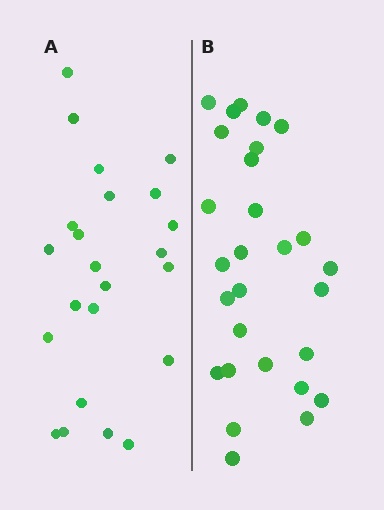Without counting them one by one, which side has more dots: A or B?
Region B (the right region) has more dots.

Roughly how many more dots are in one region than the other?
Region B has about 5 more dots than region A.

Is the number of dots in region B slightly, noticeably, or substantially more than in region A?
Region B has only slightly more — the two regions are fairly close. The ratio is roughly 1.2 to 1.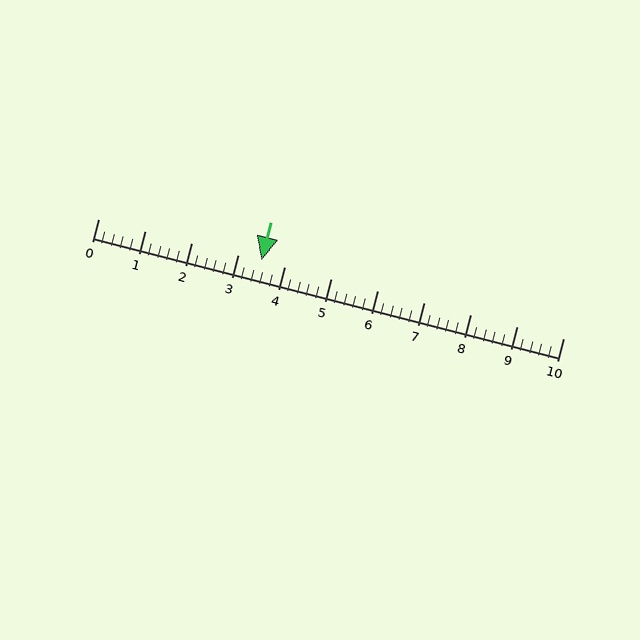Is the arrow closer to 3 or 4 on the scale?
The arrow is closer to 4.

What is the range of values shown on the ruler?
The ruler shows values from 0 to 10.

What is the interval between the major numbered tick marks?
The major tick marks are spaced 1 units apart.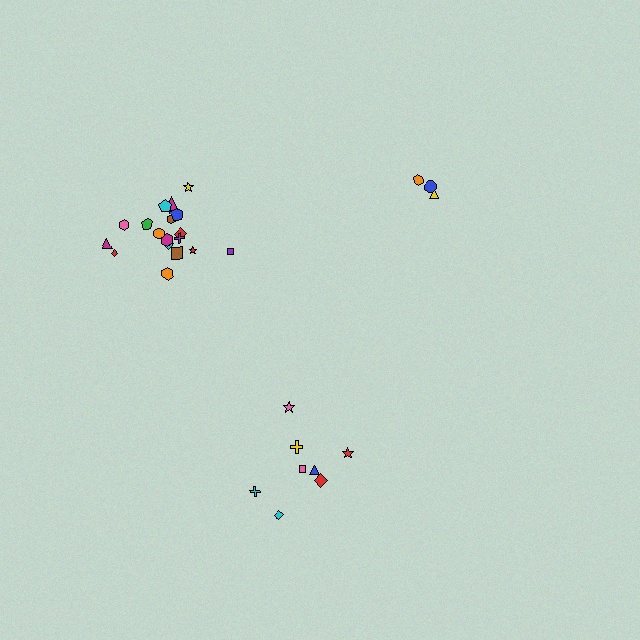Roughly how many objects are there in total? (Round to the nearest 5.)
Roughly 30 objects in total.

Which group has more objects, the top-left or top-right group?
The top-left group.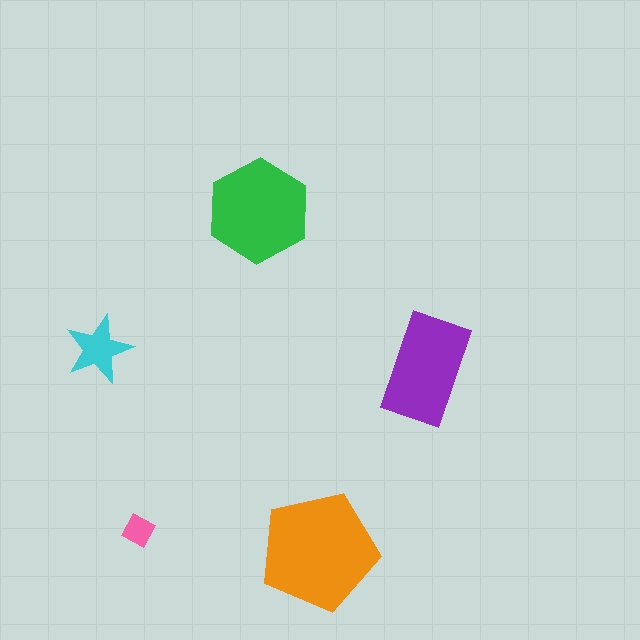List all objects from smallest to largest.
The pink diamond, the cyan star, the purple rectangle, the green hexagon, the orange pentagon.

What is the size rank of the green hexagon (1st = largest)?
2nd.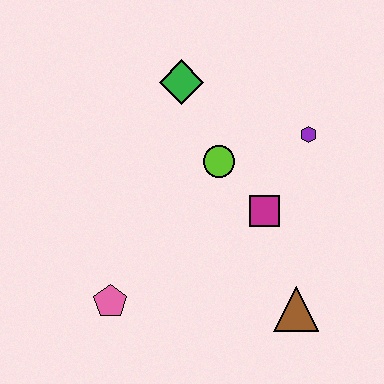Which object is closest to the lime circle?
The magenta square is closest to the lime circle.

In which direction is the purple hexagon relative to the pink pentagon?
The purple hexagon is to the right of the pink pentagon.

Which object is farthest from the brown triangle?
The green diamond is farthest from the brown triangle.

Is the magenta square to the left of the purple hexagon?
Yes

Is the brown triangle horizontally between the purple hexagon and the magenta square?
Yes